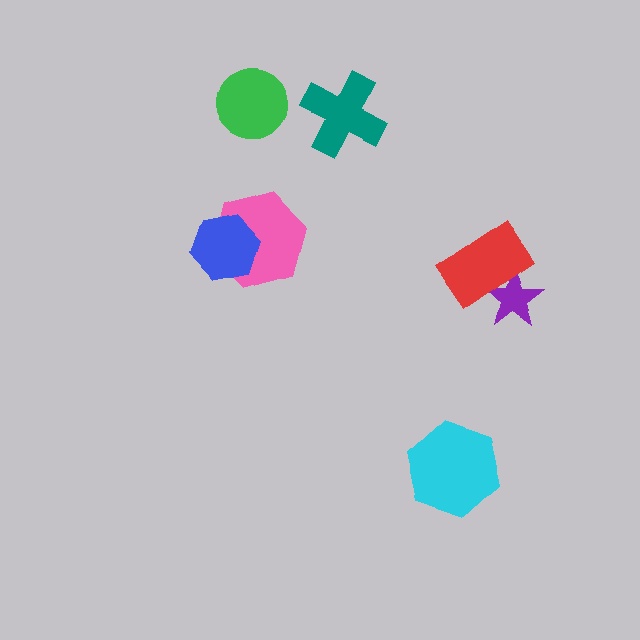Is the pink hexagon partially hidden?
Yes, it is partially covered by another shape.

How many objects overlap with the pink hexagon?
1 object overlaps with the pink hexagon.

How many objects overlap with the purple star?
1 object overlaps with the purple star.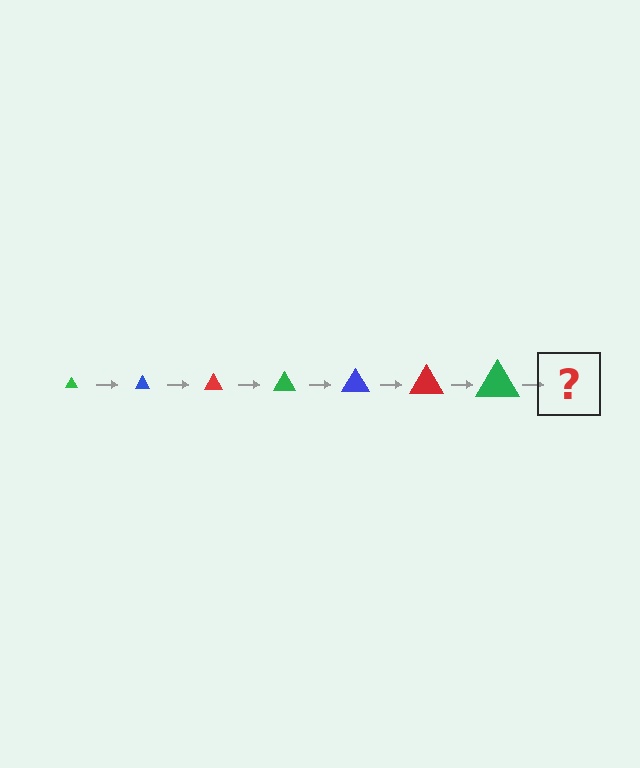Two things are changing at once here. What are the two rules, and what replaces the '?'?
The two rules are that the triangle grows larger each step and the color cycles through green, blue, and red. The '?' should be a blue triangle, larger than the previous one.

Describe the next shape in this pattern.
It should be a blue triangle, larger than the previous one.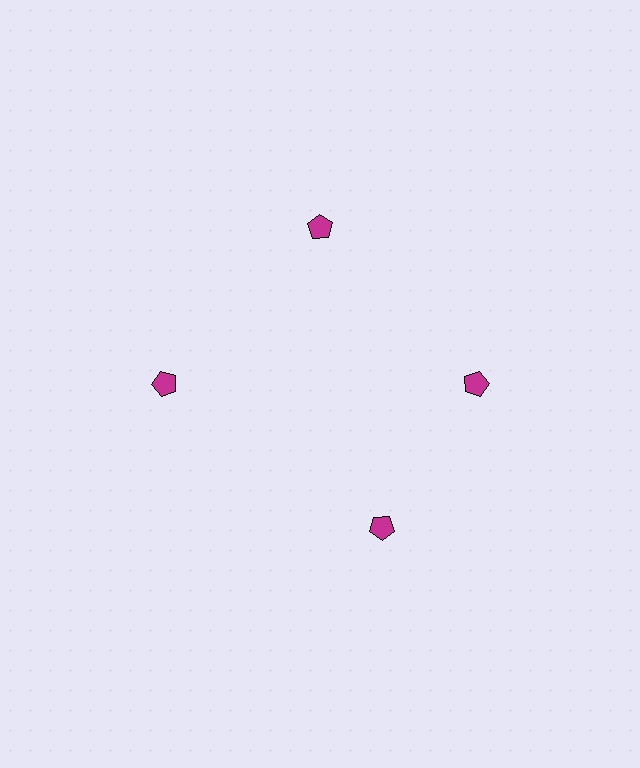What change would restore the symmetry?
The symmetry would be restored by rotating it back into even spacing with its neighbors so that all 4 pentagons sit at equal angles and equal distance from the center.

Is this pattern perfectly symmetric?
No. The 4 magenta pentagons are arranged in a ring, but one element near the 6 o'clock position is rotated out of alignment along the ring, breaking the 4-fold rotational symmetry.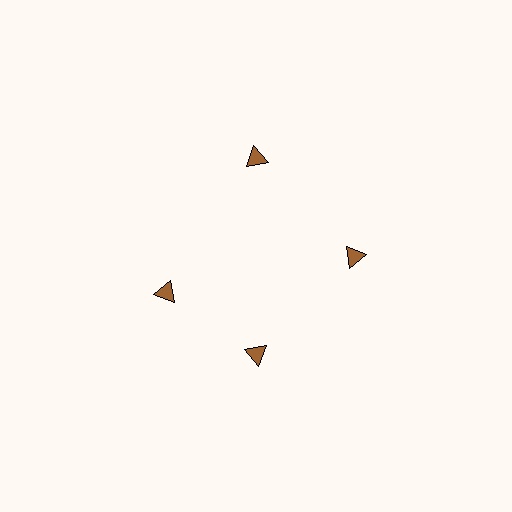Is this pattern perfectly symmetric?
No. The 4 brown triangles are arranged in a ring, but one element near the 9 o'clock position is rotated out of alignment along the ring, breaking the 4-fold rotational symmetry.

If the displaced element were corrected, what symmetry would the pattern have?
It would have 4-fold rotational symmetry — the pattern would map onto itself every 90 degrees.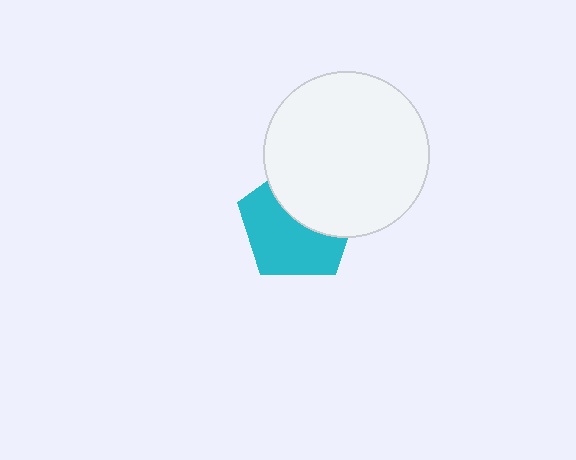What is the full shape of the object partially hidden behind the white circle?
The partially hidden object is a cyan pentagon.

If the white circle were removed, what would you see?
You would see the complete cyan pentagon.